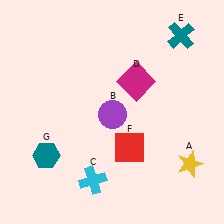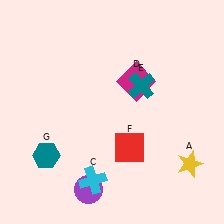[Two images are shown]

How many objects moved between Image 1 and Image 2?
2 objects moved between the two images.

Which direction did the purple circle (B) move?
The purple circle (B) moved down.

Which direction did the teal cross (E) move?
The teal cross (E) moved down.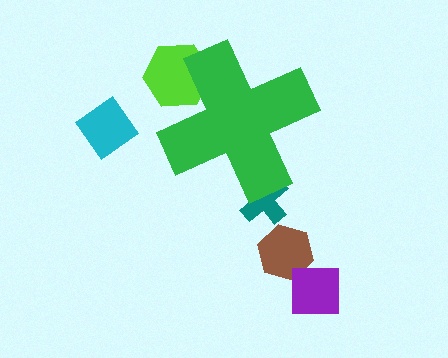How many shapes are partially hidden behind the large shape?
2 shapes are partially hidden.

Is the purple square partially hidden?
No, the purple square is fully visible.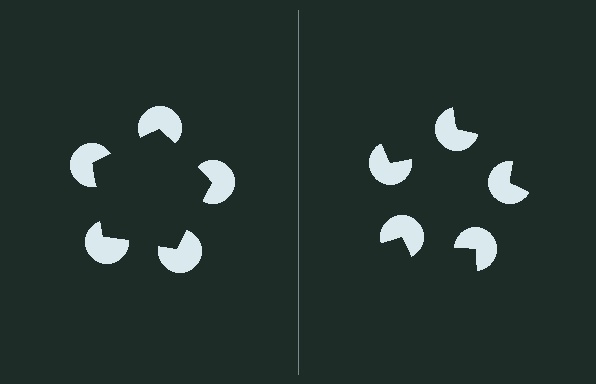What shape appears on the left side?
An illusory pentagon.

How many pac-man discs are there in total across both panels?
10 — 5 on each side.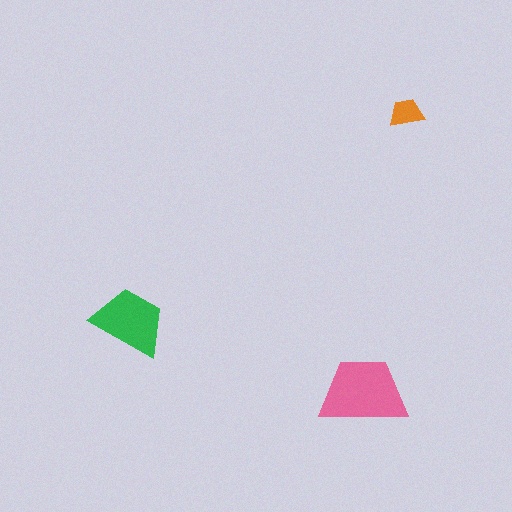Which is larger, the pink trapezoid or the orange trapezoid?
The pink one.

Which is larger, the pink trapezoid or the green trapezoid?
The pink one.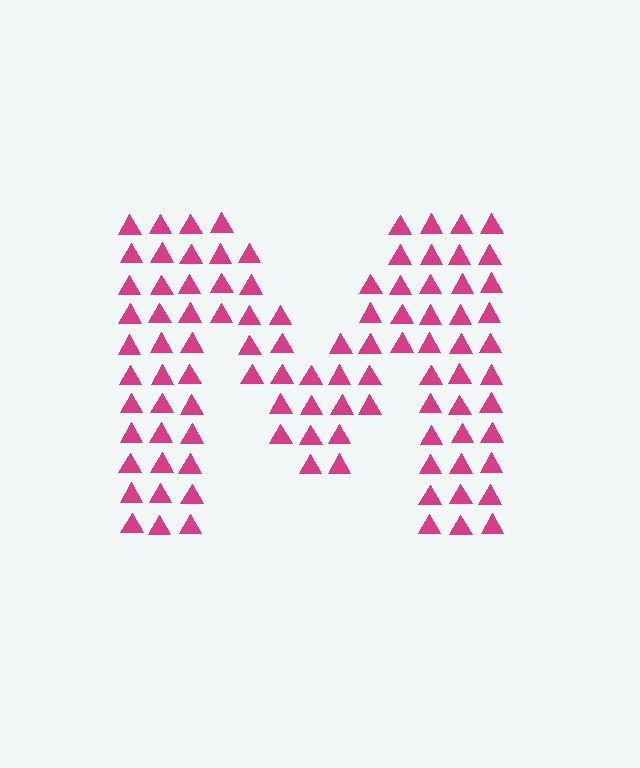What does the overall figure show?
The overall figure shows the letter M.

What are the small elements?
The small elements are triangles.